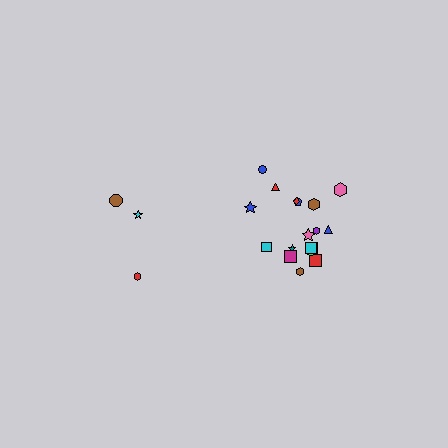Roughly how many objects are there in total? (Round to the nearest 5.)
Roughly 20 objects in total.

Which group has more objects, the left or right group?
The right group.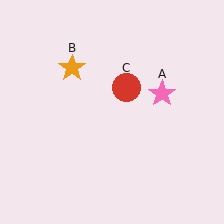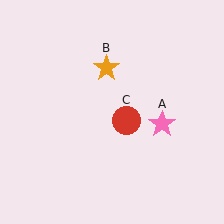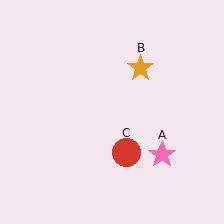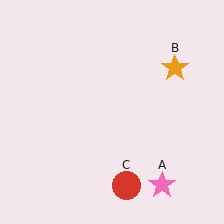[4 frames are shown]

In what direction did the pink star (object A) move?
The pink star (object A) moved down.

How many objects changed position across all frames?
3 objects changed position: pink star (object A), orange star (object B), red circle (object C).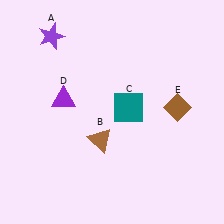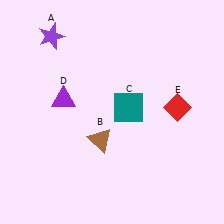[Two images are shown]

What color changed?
The diamond (E) changed from brown in Image 1 to red in Image 2.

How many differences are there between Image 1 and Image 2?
There is 1 difference between the two images.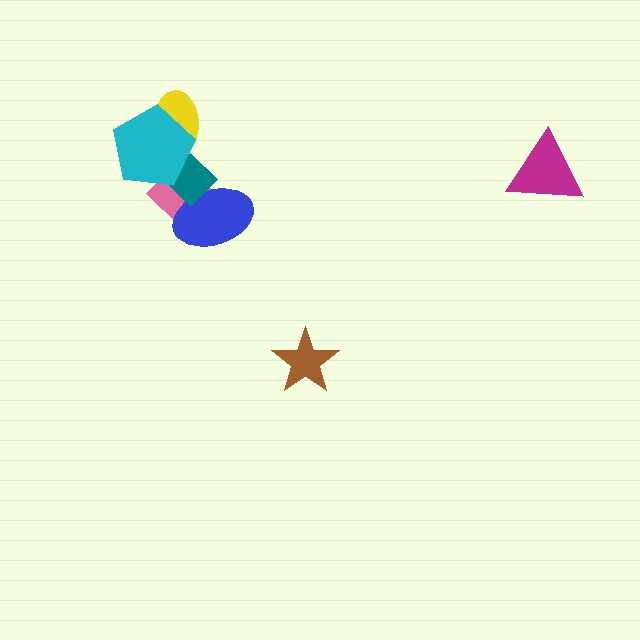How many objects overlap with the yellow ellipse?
1 object overlaps with the yellow ellipse.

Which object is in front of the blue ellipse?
The teal diamond is in front of the blue ellipse.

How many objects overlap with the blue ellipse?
2 objects overlap with the blue ellipse.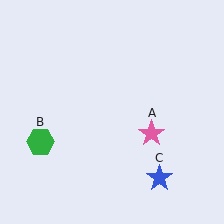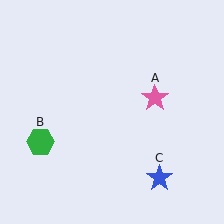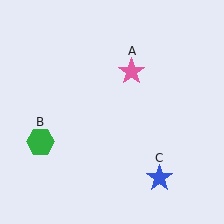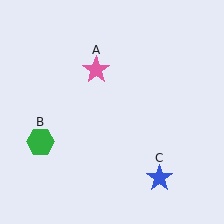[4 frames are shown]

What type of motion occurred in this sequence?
The pink star (object A) rotated counterclockwise around the center of the scene.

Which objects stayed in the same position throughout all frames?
Green hexagon (object B) and blue star (object C) remained stationary.